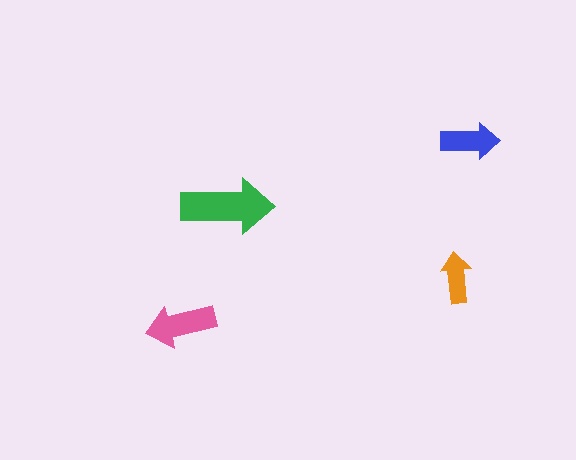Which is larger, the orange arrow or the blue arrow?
The blue one.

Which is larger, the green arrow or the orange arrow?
The green one.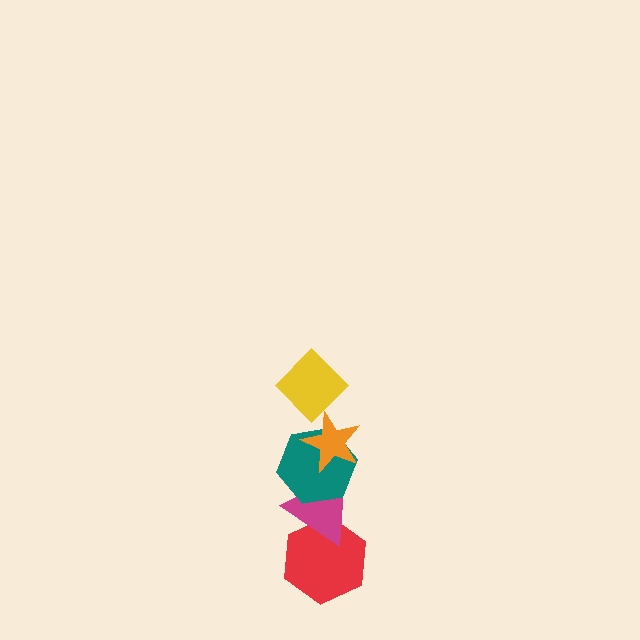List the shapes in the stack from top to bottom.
From top to bottom: the yellow diamond, the orange star, the teal hexagon, the magenta triangle, the red hexagon.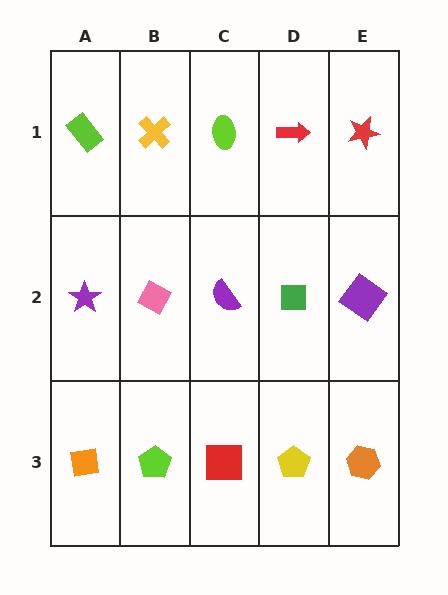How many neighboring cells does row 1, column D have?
3.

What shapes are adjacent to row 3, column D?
A green square (row 2, column D), a red square (row 3, column C), an orange hexagon (row 3, column E).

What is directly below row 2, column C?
A red square.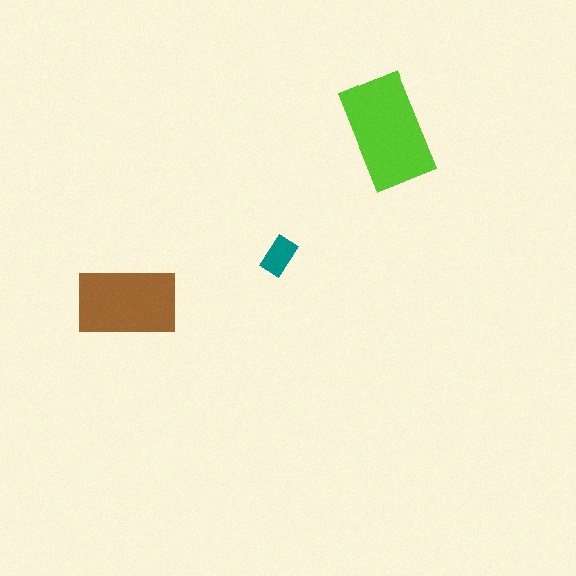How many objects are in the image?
There are 3 objects in the image.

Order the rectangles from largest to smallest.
the lime one, the brown one, the teal one.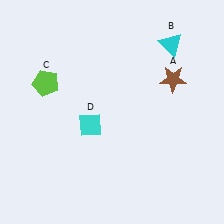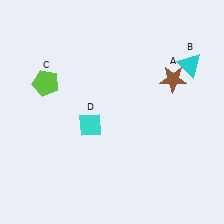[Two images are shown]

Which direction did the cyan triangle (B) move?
The cyan triangle (B) moved down.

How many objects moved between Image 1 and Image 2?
1 object moved between the two images.